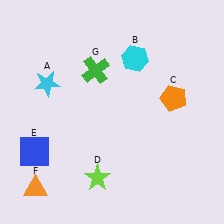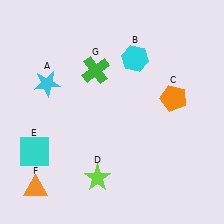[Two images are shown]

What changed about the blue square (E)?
In Image 1, E is blue. In Image 2, it changed to cyan.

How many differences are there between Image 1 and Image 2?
There is 1 difference between the two images.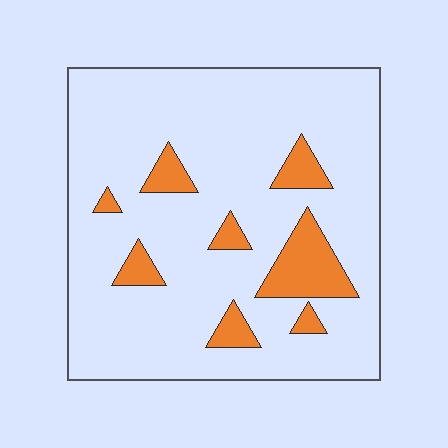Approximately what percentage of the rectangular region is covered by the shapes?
Approximately 15%.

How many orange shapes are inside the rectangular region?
8.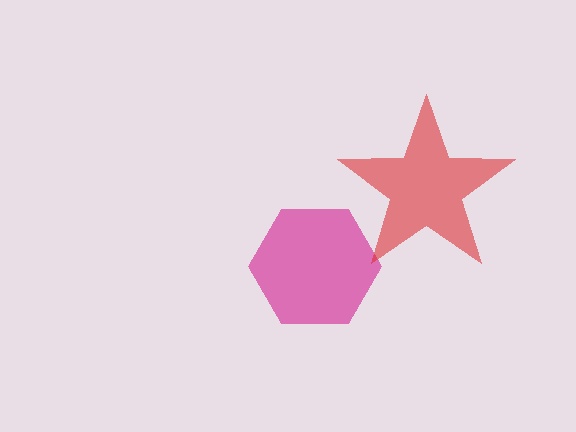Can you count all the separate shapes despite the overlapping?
Yes, there are 2 separate shapes.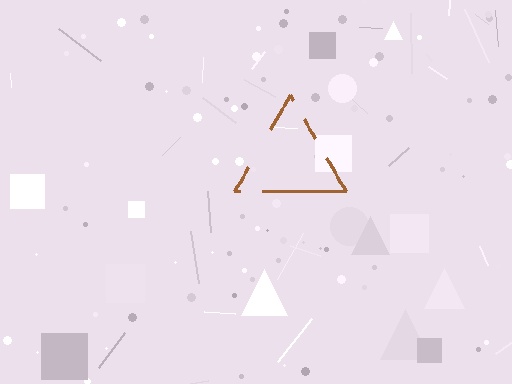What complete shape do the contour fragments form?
The contour fragments form a triangle.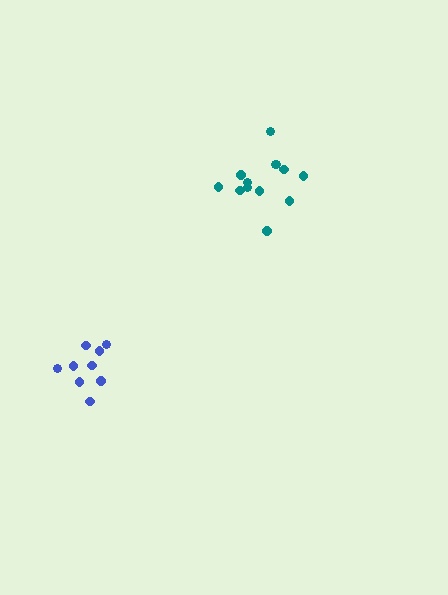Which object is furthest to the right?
The teal cluster is rightmost.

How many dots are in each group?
Group 1: 13 dots, Group 2: 9 dots (22 total).